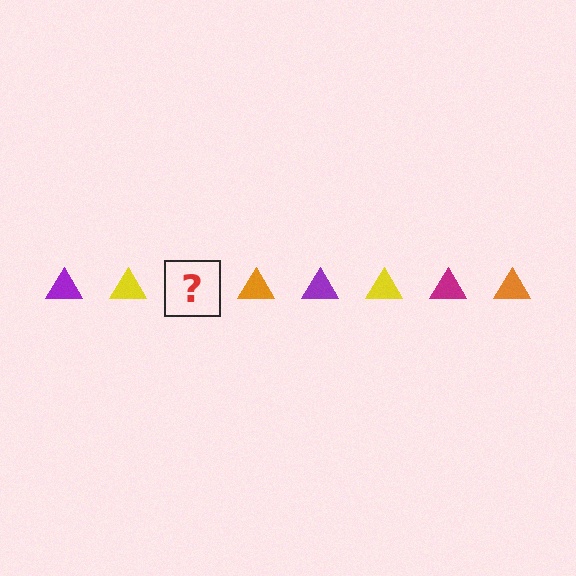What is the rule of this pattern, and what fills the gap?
The rule is that the pattern cycles through purple, yellow, magenta, orange triangles. The gap should be filled with a magenta triangle.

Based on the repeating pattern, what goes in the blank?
The blank should be a magenta triangle.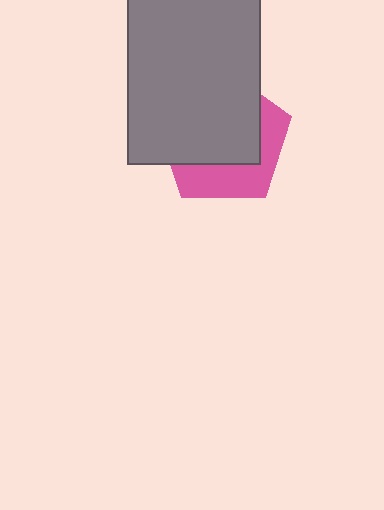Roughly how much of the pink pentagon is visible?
A small part of it is visible (roughly 36%).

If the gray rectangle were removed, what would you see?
You would see the complete pink pentagon.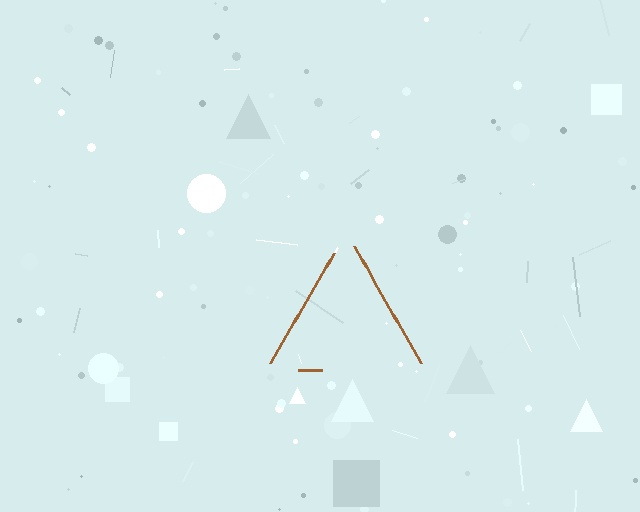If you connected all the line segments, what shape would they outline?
They would outline a triangle.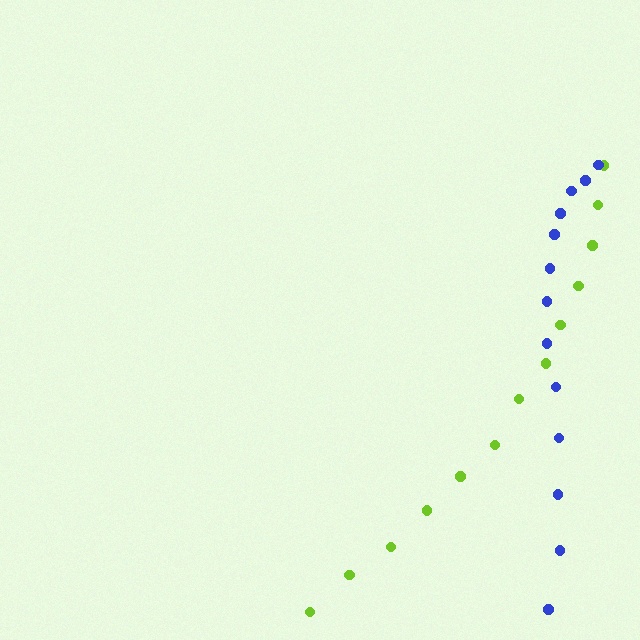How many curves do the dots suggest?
There are 2 distinct paths.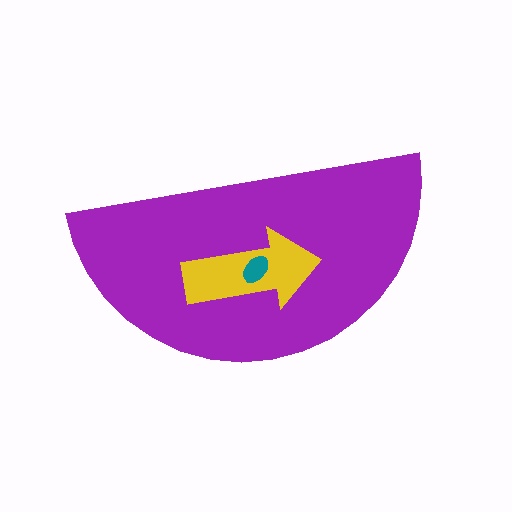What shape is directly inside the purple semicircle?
The yellow arrow.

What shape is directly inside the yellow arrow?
The teal ellipse.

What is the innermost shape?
The teal ellipse.